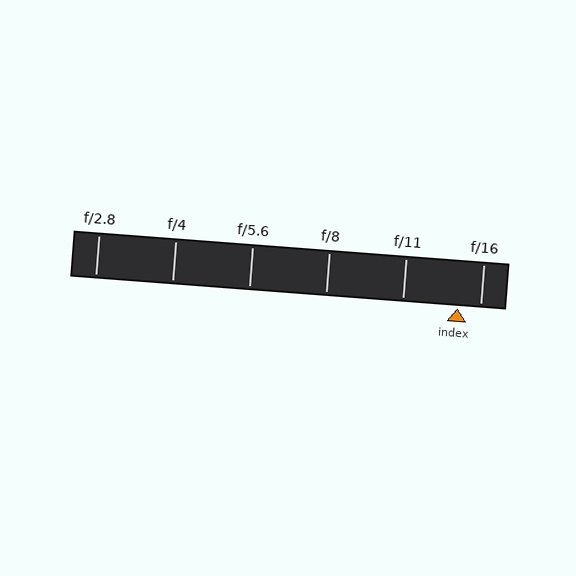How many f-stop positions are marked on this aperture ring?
There are 6 f-stop positions marked.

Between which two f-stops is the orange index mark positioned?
The index mark is between f/11 and f/16.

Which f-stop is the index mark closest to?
The index mark is closest to f/16.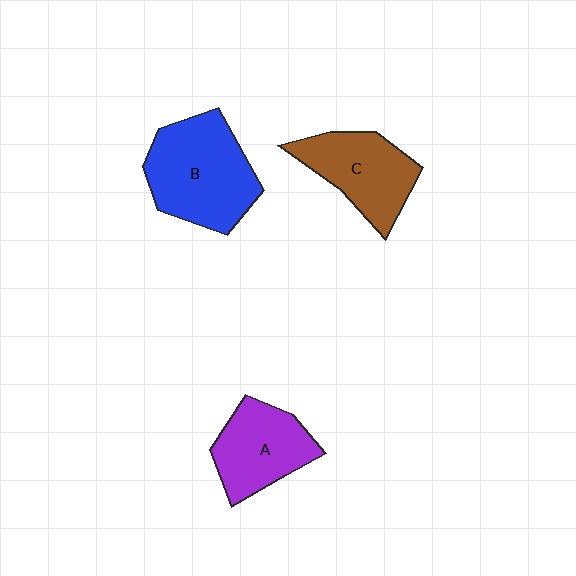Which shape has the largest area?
Shape B (blue).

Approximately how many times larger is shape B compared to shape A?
Approximately 1.4 times.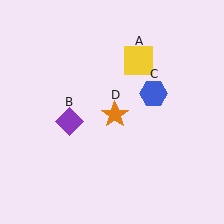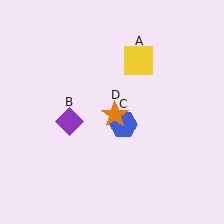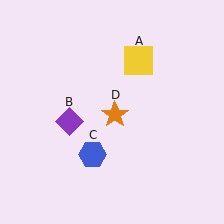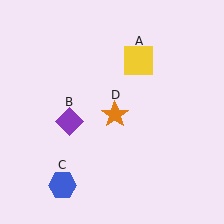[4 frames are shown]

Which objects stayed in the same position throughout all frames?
Yellow square (object A) and purple diamond (object B) and orange star (object D) remained stationary.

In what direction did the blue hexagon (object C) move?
The blue hexagon (object C) moved down and to the left.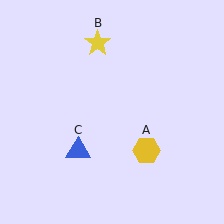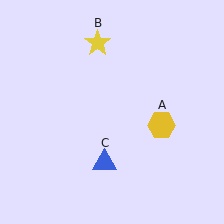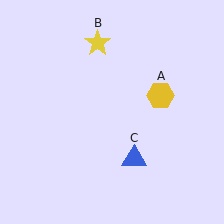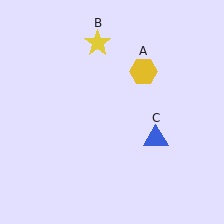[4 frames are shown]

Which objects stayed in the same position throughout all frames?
Yellow star (object B) remained stationary.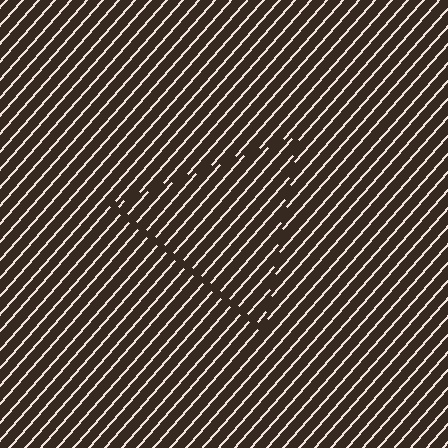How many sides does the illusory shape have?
3 sides — the line-ends trace a triangle.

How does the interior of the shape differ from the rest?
The interior of the shape contains the same grating, shifted by half a period — the contour is defined by the phase discontinuity where line-ends from the inner and outer gratings abut.